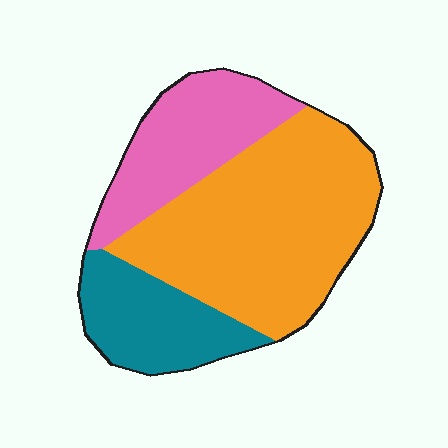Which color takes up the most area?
Orange, at roughly 55%.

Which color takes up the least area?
Teal, at roughly 20%.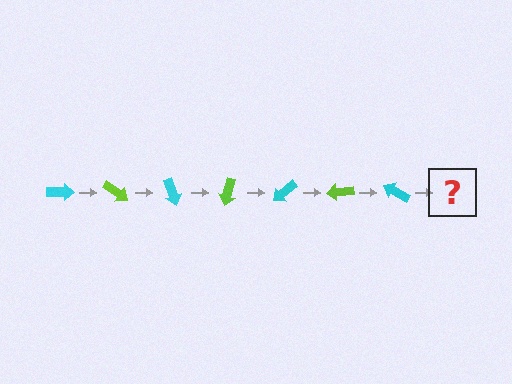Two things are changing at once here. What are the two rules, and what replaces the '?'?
The two rules are that it rotates 35 degrees each step and the color cycles through cyan and lime. The '?' should be a lime arrow, rotated 245 degrees from the start.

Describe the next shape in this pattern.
It should be a lime arrow, rotated 245 degrees from the start.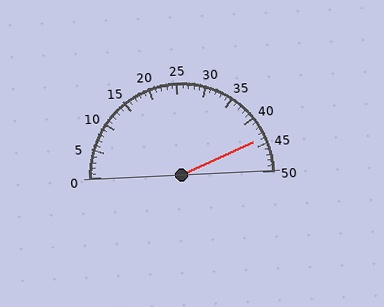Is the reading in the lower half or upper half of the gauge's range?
The reading is in the upper half of the range (0 to 50).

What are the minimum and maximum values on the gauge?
The gauge ranges from 0 to 50.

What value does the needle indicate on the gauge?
The needle indicates approximately 44.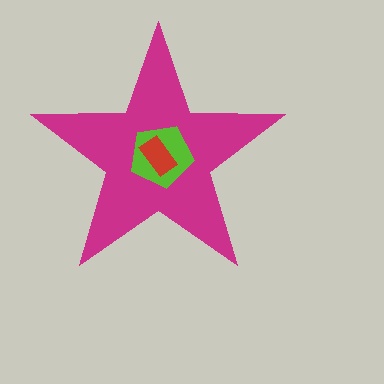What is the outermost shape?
The magenta star.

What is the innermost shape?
The red rectangle.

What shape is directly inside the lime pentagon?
The red rectangle.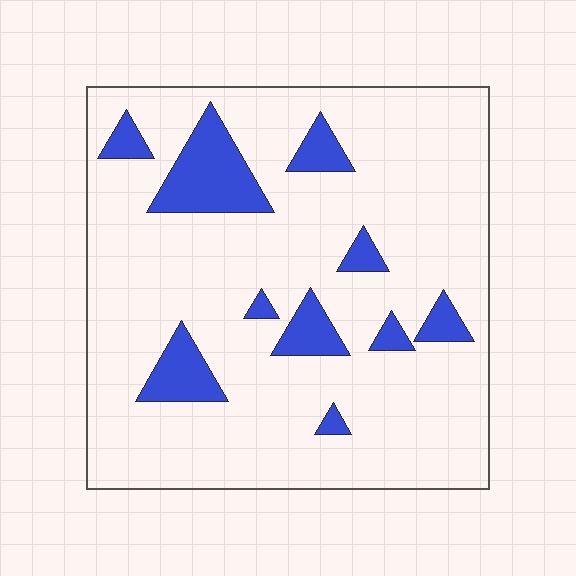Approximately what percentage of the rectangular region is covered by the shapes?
Approximately 15%.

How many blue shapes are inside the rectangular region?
10.